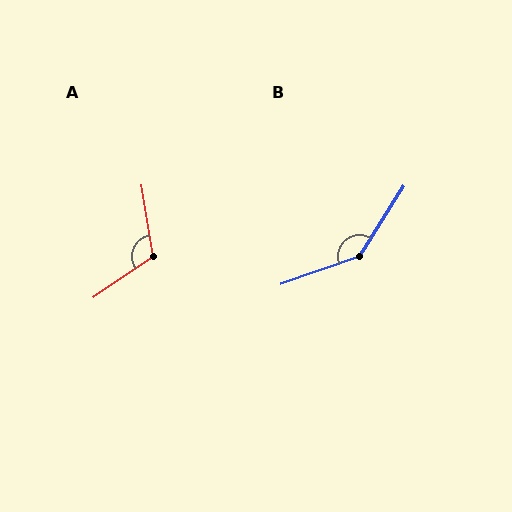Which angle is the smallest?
A, at approximately 115 degrees.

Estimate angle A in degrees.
Approximately 115 degrees.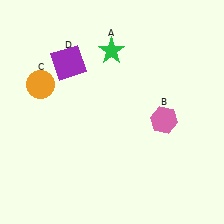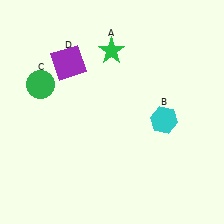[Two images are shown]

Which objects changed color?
B changed from pink to cyan. C changed from orange to green.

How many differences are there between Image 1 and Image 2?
There are 2 differences between the two images.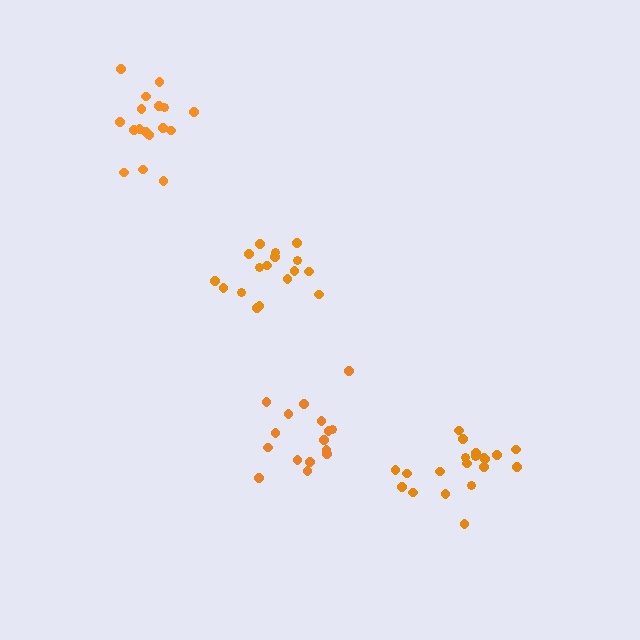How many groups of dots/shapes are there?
There are 4 groups.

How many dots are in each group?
Group 1: 18 dots, Group 2: 16 dots, Group 3: 20 dots, Group 4: 18 dots (72 total).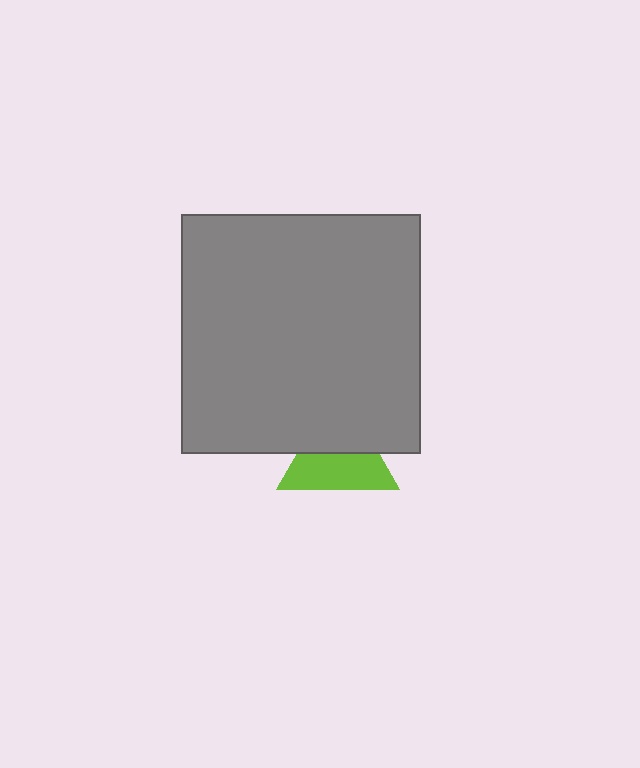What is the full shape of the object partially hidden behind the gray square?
The partially hidden object is a lime triangle.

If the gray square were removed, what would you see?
You would see the complete lime triangle.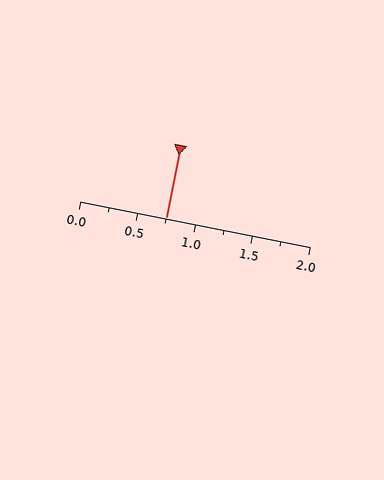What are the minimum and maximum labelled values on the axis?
The axis runs from 0.0 to 2.0.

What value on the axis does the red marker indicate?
The marker indicates approximately 0.75.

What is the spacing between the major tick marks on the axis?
The major ticks are spaced 0.5 apart.